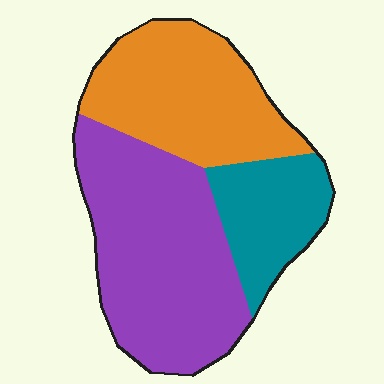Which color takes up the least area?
Teal, at roughly 20%.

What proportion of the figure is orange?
Orange takes up about one third (1/3) of the figure.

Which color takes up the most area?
Purple, at roughly 45%.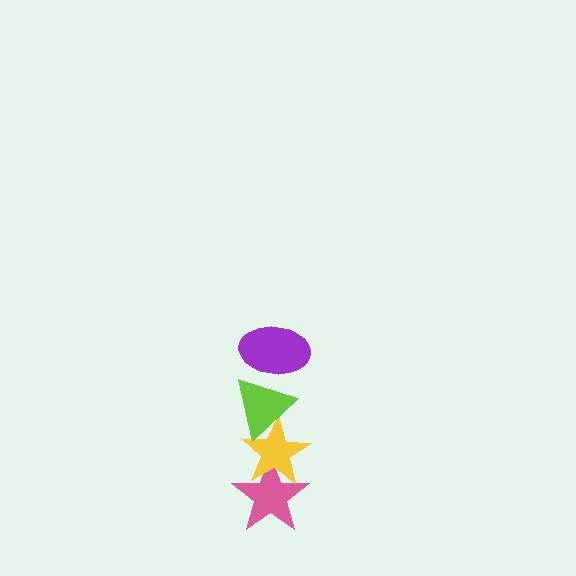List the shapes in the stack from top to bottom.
From top to bottom: the purple ellipse, the lime triangle, the yellow star, the pink star.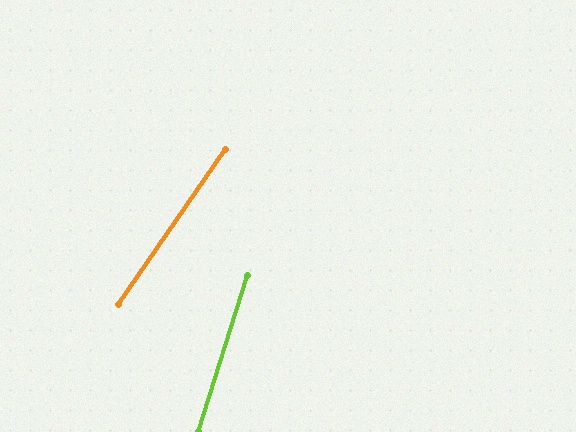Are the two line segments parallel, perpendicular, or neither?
Neither parallel nor perpendicular — they differ by about 17°.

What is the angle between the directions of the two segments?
Approximately 17 degrees.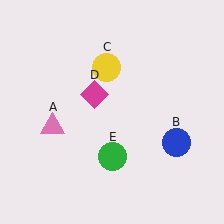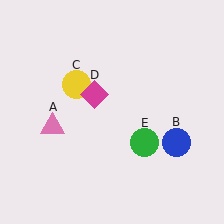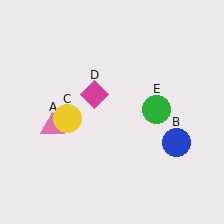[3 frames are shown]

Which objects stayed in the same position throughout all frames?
Pink triangle (object A) and blue circle (object B) and magenta diamond (object D) remained stationary.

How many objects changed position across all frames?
2 objects changed position: yellow circle (object C), green circle (object E).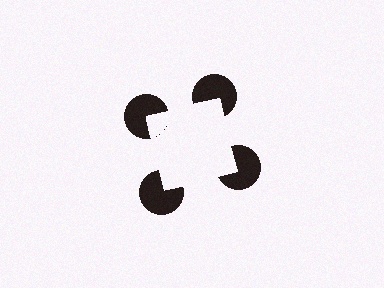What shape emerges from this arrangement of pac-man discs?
An illusory square — its edges are inferred from the aligned wedge cuts in the pac-man discs, not physically drawn.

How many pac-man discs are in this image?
There are 4 — one at each vertex of the illusory square.